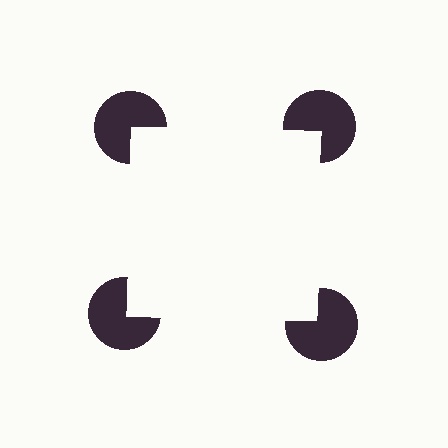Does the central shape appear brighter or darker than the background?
It typically appears slightly brighter than the background, even though no actual brightness change is drawn.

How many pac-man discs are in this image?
There are 4 — one at each vertex of the illusory square.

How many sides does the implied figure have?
4 sides.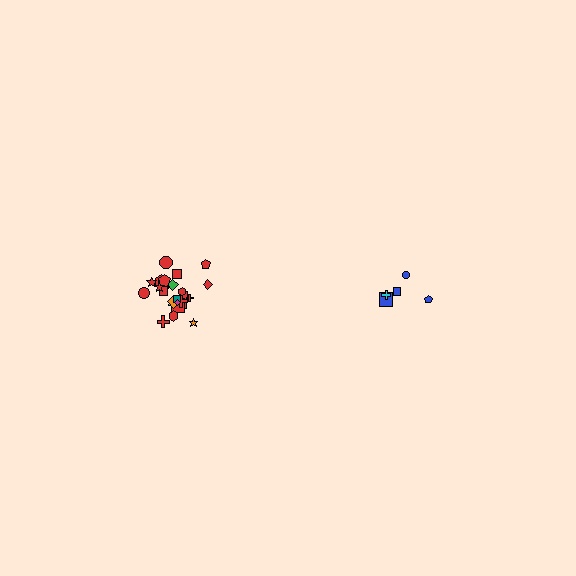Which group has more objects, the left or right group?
The left group.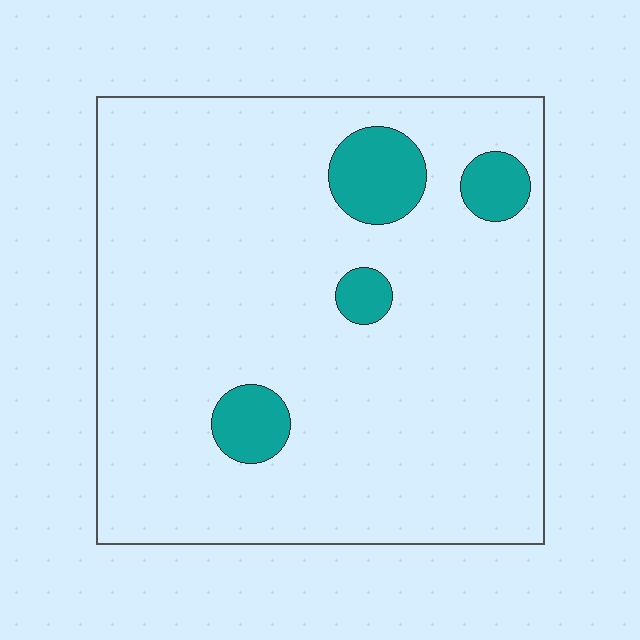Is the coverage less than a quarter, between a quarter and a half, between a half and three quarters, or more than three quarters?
Less than a quarter.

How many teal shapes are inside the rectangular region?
4.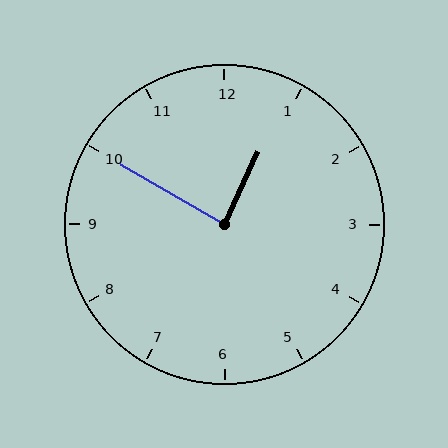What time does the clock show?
12:50.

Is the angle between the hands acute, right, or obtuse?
It is right.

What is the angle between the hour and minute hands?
Approximately 85 degrees.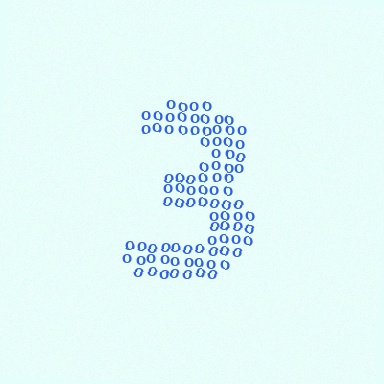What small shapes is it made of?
It is made of small letter O's.